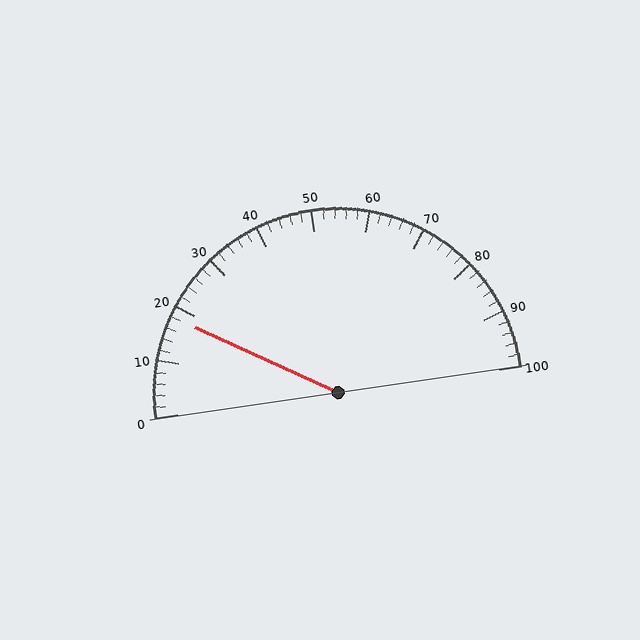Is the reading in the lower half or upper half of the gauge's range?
The reading is in the lower half of the range (0 to 100).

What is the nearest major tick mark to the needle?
The nearest major tick mark is 20.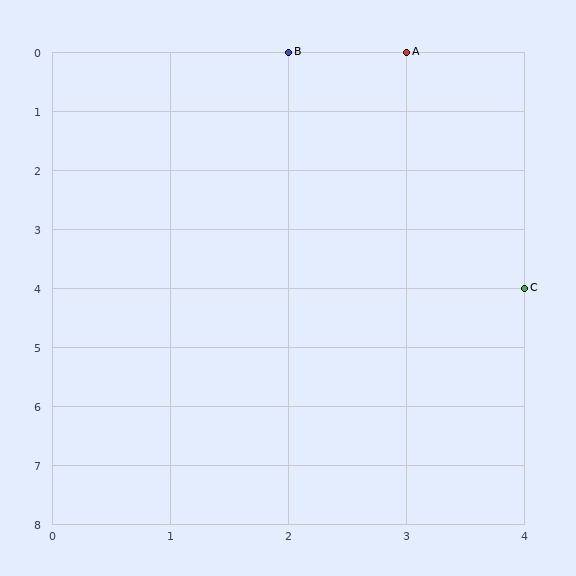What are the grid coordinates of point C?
Point C is at grid coordinates (4, 4).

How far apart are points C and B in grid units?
Points C and B are 2 columns and 4 rows apart (about 4.5 grid units diagonally).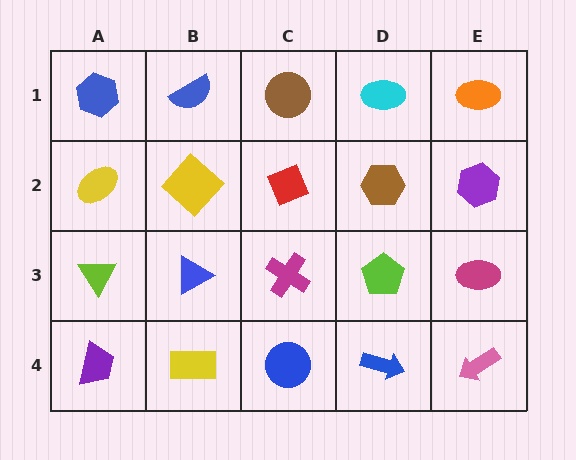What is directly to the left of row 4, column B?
A purple trapezoid.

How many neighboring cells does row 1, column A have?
2.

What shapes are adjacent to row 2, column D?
A cyan ellipse (row 1, column D), a lime pentagon (row 3, column D), a red diamond (row 2, column C), a purple hexagon (row 2, column E).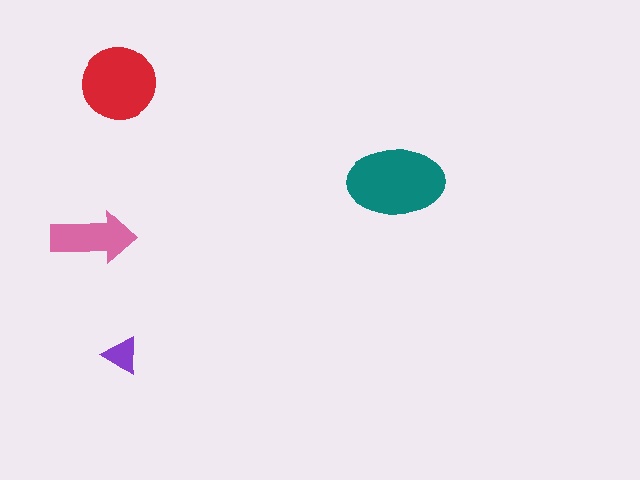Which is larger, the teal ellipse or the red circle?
The teal ellipse.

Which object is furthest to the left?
The pink arrow is leftmost.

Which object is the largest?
The teal ellipse.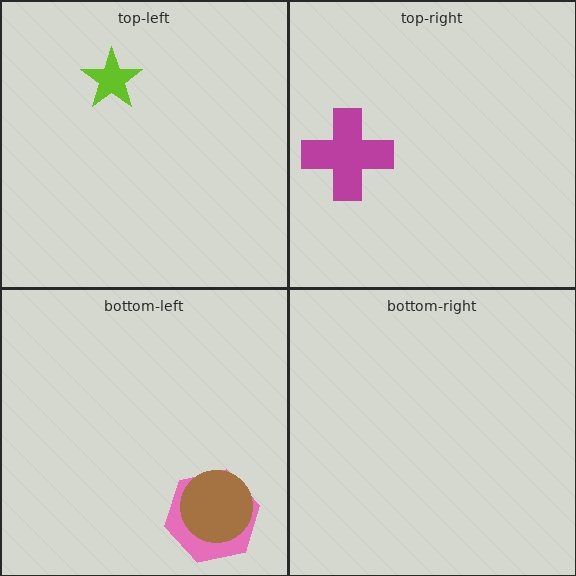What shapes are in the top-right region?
The magenta cross.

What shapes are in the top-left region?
The lime star.